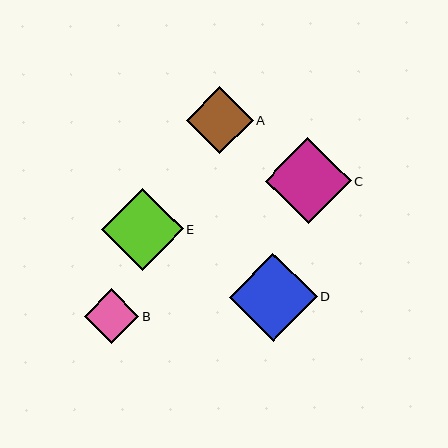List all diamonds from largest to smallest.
From largest to smallest: D, C, E, A, B.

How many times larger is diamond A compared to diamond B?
Diamond A is approximately 1.2 times the size of diamond B.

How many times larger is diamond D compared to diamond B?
Diamond D is approximately 1.6 times the size of diamond B.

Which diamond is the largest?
Diamond D is the largest with a size of approximately 88 pixels.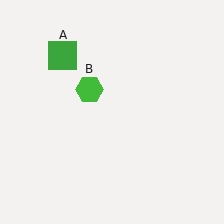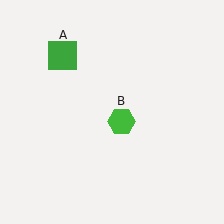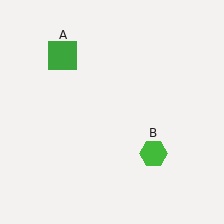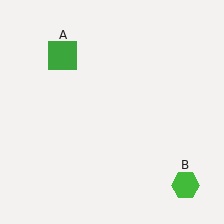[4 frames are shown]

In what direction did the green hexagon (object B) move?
The green hexagon (object B) moved down and to the right.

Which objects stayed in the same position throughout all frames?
Green square (object A) remained stationary.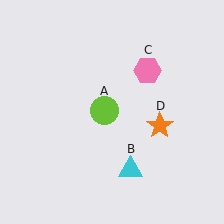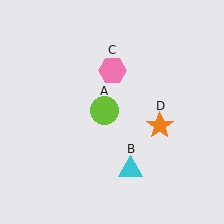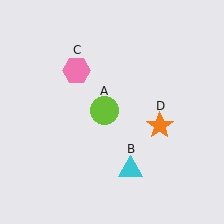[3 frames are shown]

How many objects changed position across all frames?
1 object changed position: pink hexagon (object C).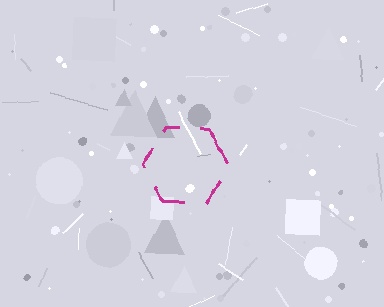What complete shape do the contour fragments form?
The contour fragments form a hexagon.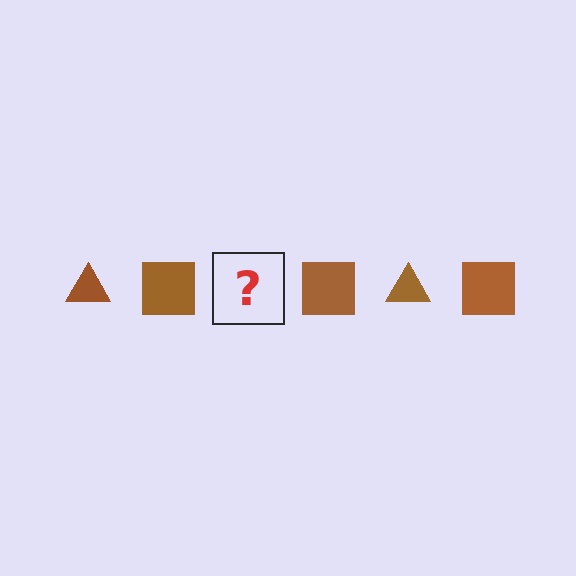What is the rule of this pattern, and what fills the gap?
The rule is that the pattern cycles through triangle, square shapes in brown. The gap should be filled with a brown triangle.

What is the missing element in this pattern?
The missing element is a brown triangle.